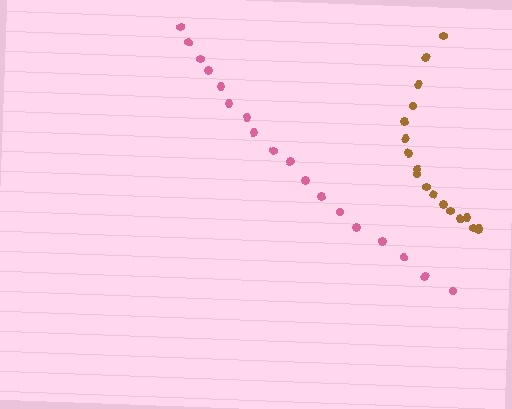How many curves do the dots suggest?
There are 2 distinct paths.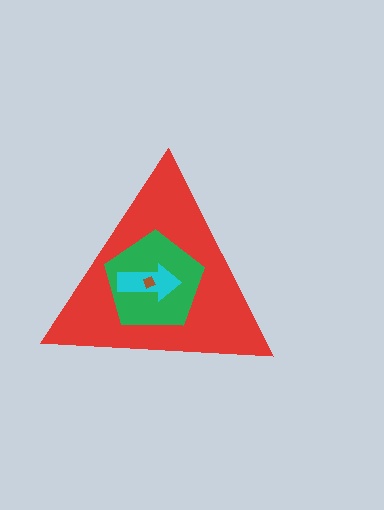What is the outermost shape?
The red triangle.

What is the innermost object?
The brown diamond.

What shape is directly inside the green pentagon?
The cyan arrow.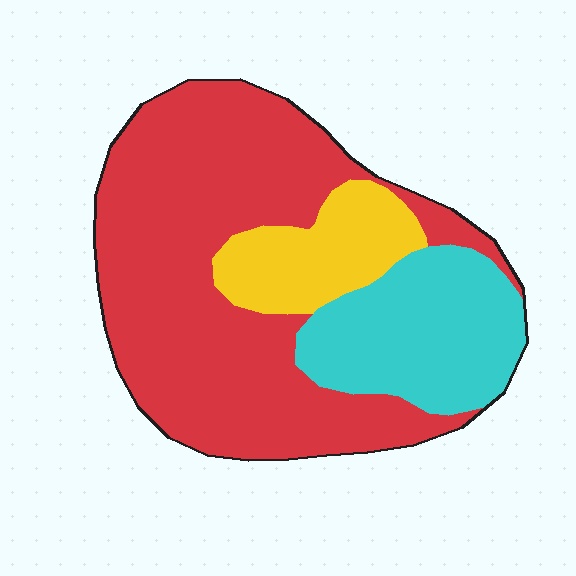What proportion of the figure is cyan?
Cyan covers about 25% of the figure.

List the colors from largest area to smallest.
From largest to smallest: red, cyan, yellow.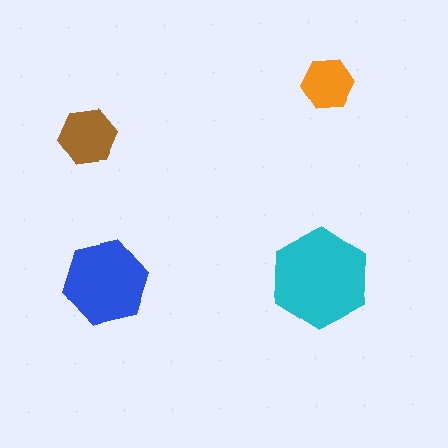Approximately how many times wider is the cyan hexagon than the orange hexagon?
About 2 times wider.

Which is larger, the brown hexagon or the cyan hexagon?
The cyan one.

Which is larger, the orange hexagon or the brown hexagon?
The brown one.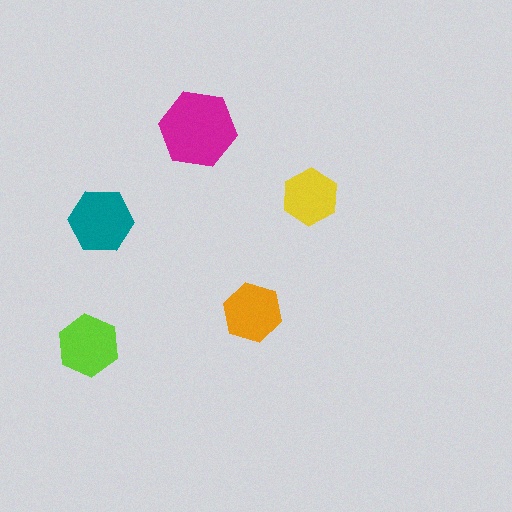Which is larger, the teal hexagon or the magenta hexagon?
The magenta one.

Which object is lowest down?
The lime hexagon is bottommost.